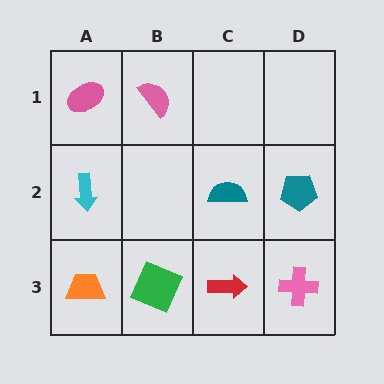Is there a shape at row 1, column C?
No, that cell is empty.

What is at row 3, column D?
A pink cross.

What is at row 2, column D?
A teal pentagon.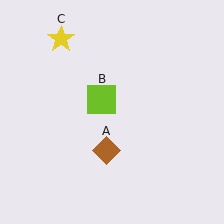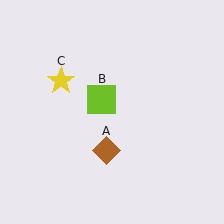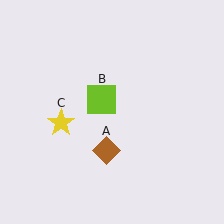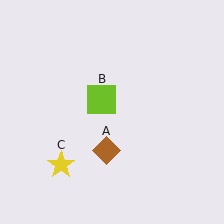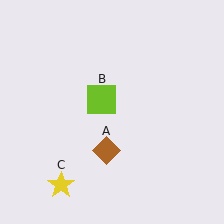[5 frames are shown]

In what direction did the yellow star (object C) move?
The yellow star (object C) moved down.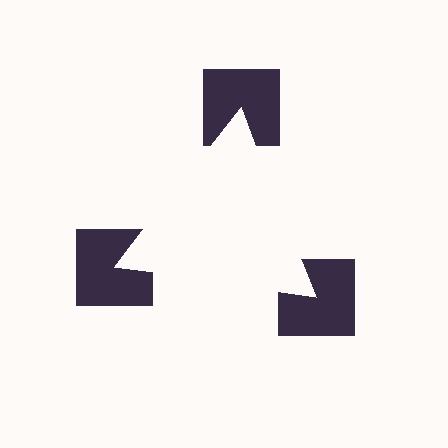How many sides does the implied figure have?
3 sides.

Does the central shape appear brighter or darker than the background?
It typically appears slightly brighter than the background, even though no actual brightness change is drawn.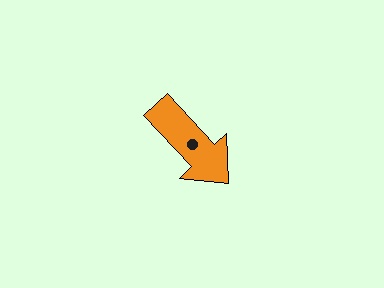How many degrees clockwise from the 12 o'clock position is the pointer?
Approximately 137 degrees.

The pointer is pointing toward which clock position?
Roughly 5 o'clock.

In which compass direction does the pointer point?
Southeast.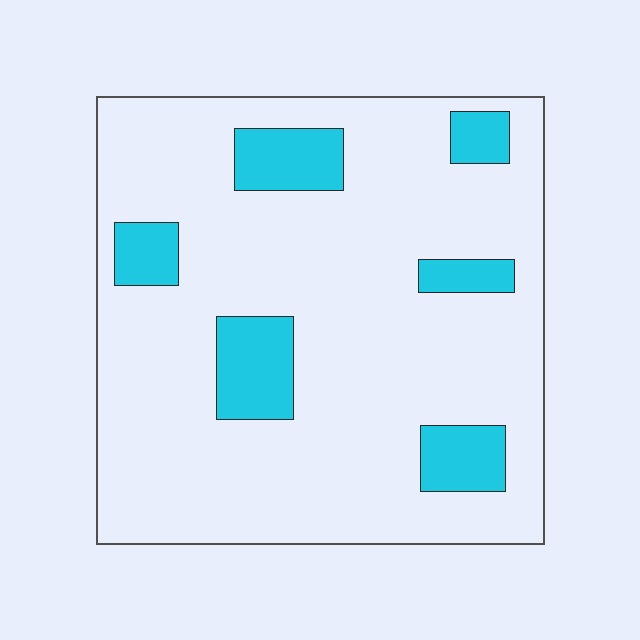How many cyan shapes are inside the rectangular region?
6.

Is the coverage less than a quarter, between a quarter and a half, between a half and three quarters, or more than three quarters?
Less than a quarter.